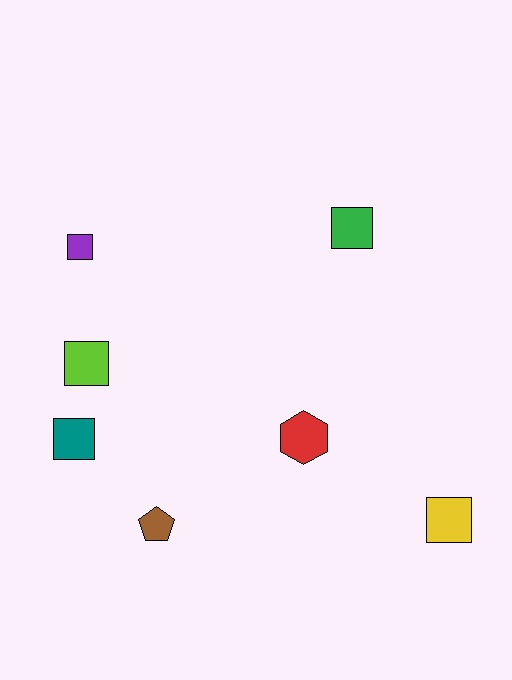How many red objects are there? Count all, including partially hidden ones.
There is 1 red object.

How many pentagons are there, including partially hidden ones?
There is 1 pentagon.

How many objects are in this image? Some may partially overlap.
There are 7 objects.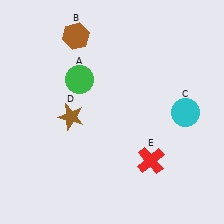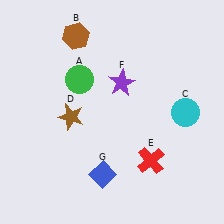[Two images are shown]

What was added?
A purple star (F), a blue diamond (G) were added in Image 2.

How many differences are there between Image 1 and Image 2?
There are 2 differences between the two images.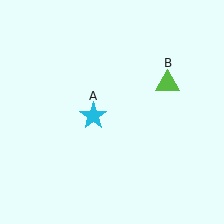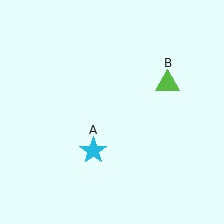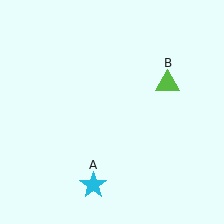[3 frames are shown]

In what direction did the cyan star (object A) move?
The cyan star (object A) moved down.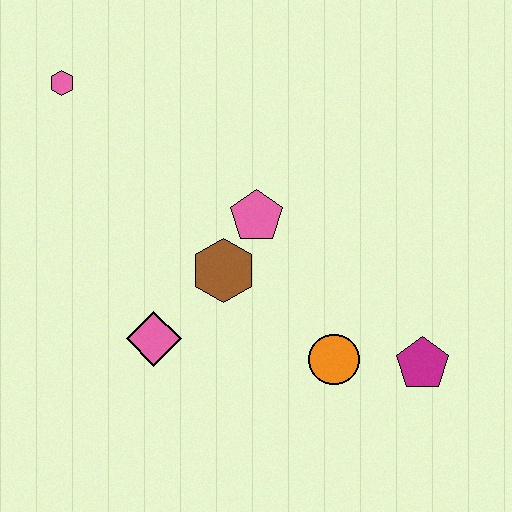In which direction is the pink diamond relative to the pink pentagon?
The pink diamond is below the pink pentagon.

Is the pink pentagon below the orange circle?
No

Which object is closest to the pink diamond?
The brown hexagon is closest to the pink diamond.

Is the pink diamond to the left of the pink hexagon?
No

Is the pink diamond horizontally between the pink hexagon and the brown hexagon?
Yes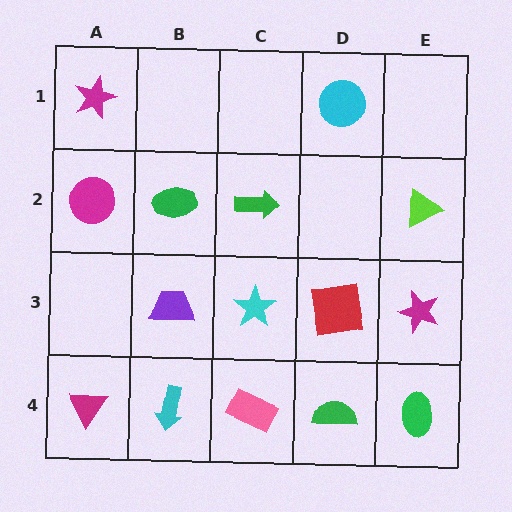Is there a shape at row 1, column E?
No, that cell is empty.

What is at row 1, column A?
A magenta star.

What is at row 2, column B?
A green ellipse.